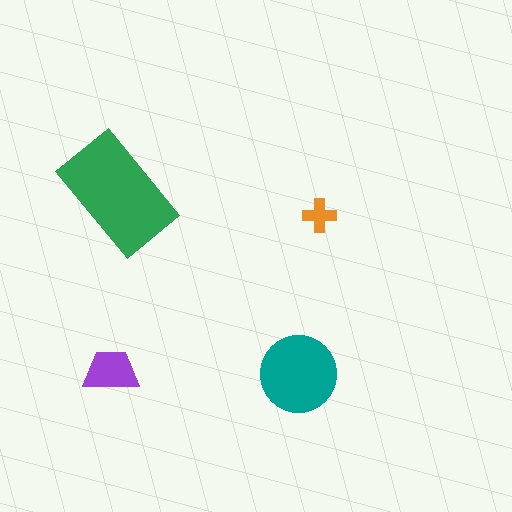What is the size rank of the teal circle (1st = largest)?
2nd.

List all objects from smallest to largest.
The orange cross, the purple trapezoid, the teal circle, the green rectangle.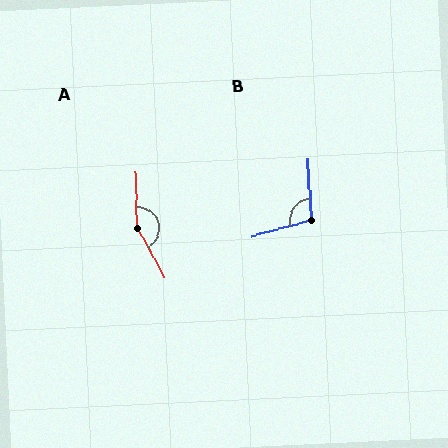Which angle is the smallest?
B, at approximately 102 degrees.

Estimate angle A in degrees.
Approximately 152 degrees.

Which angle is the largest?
A, at approximately 152 degrees.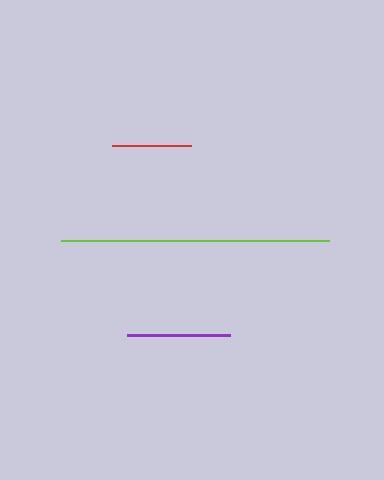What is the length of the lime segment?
The lime segment is approximately 268 pixels long.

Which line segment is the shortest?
The red line is the shortest at approximately 79 pixels.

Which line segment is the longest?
The lime line is the longest at approximately 268 pixels.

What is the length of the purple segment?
The purple segment is approximately 103 pixels long.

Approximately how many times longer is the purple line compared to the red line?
The purple line is approximately 1.3 times the length of the red line.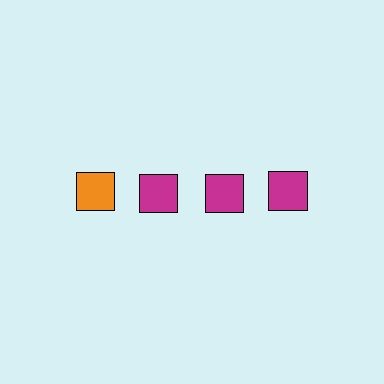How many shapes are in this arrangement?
There are 4 shapes arranged in a grid pattern.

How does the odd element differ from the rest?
It has a different color: orange instead of magenta.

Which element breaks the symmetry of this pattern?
The orange square in the top row, leftmost column breaks the symmetry. All other shapes are magenta squares.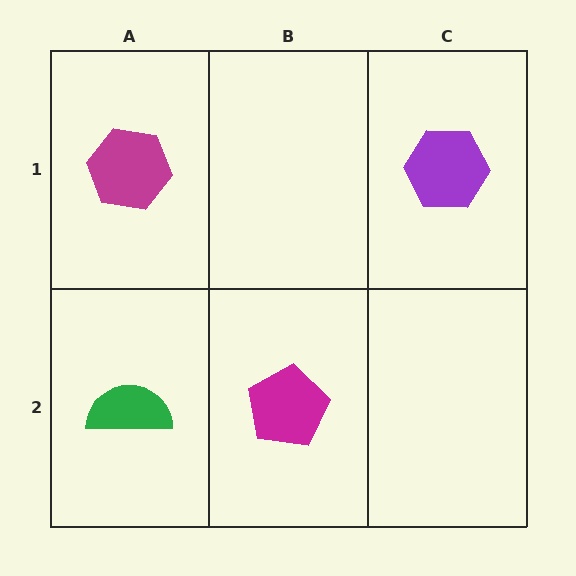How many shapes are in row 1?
2 shapes.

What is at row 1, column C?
A purple hexagon.